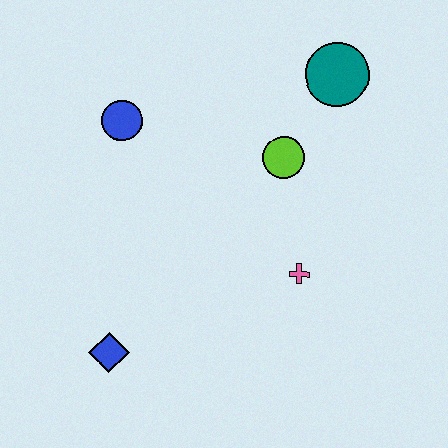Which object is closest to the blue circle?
The lime circle is closest to the blue circle.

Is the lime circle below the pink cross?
No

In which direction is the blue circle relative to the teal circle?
The blue circle is to the left of the teal circle.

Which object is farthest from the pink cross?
The blue circle is farthest from the pink cross.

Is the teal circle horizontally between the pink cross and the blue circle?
No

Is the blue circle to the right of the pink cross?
No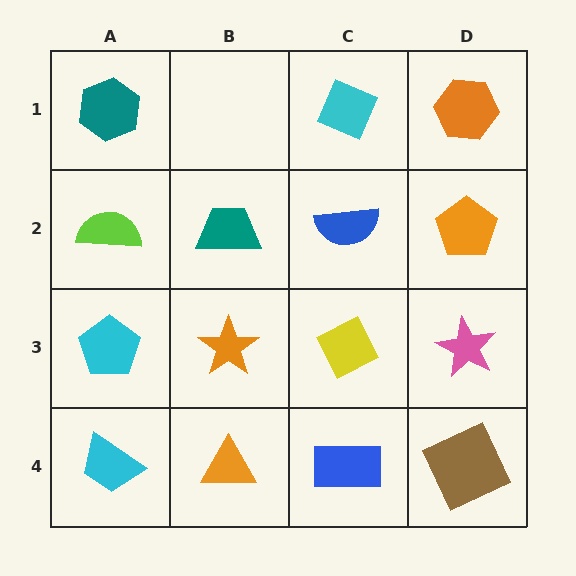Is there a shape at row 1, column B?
No, that cell is empty.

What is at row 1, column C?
A cyan diamond.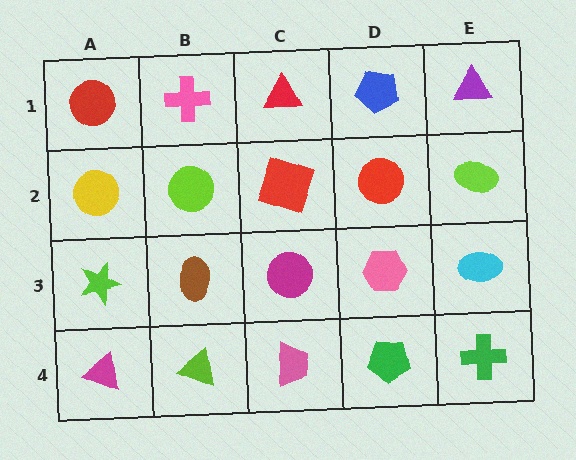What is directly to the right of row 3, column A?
A brown ellipse.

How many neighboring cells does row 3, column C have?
4.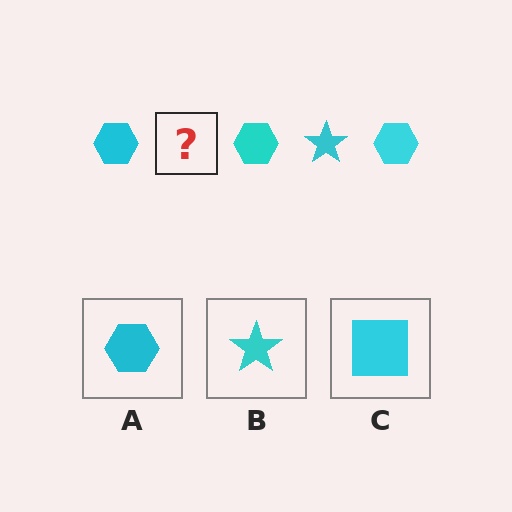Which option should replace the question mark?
Option B.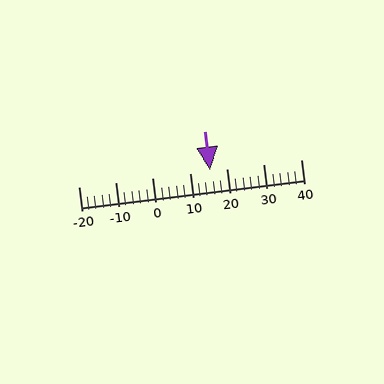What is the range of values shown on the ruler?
The ruler shows values from -20 to 40.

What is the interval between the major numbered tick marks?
The major tick marks are spaced 10 units apart.